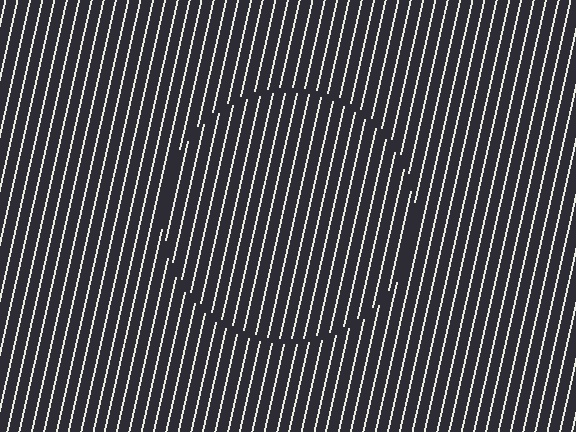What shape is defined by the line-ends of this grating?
An illusory circle. The interior of the shape contains the same grating, shifted by half a period — the contour is defined by the phase discontinuity where line-ends from the inner and outer gratings abut.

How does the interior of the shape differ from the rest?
The interior of the shape contains the same grating, shifted by half a period — the contour is defined by the phase discontinuity where line-ends from the inner and outer gratings abut.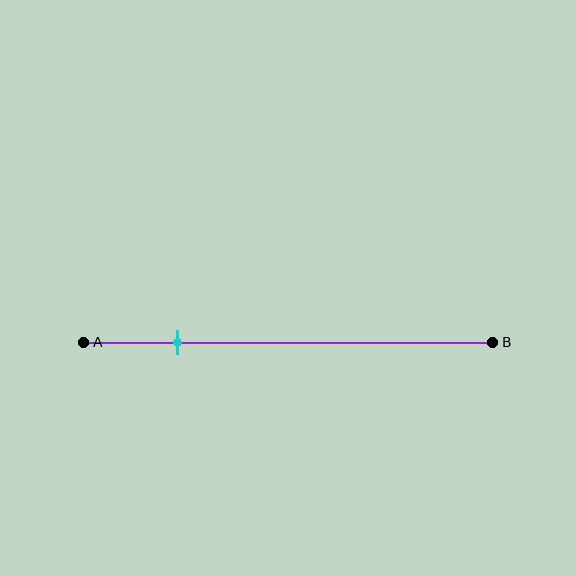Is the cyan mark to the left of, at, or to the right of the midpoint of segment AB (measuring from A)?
The cyan mark is to the left of the midpoint of segment AB.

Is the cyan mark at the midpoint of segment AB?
No, the mark is at about 25% from A, not at the 50% midpoint.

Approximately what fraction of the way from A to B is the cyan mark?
The cyan mark is approximately 25% of the way from A to B.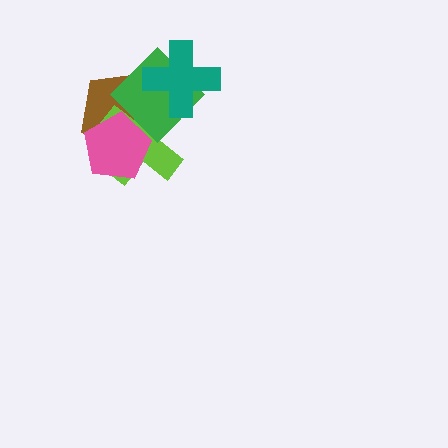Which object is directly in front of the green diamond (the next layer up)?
The pink pentagon is directly in front of the green diamond.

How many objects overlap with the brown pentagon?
4 objects overlap with the brown pentagon.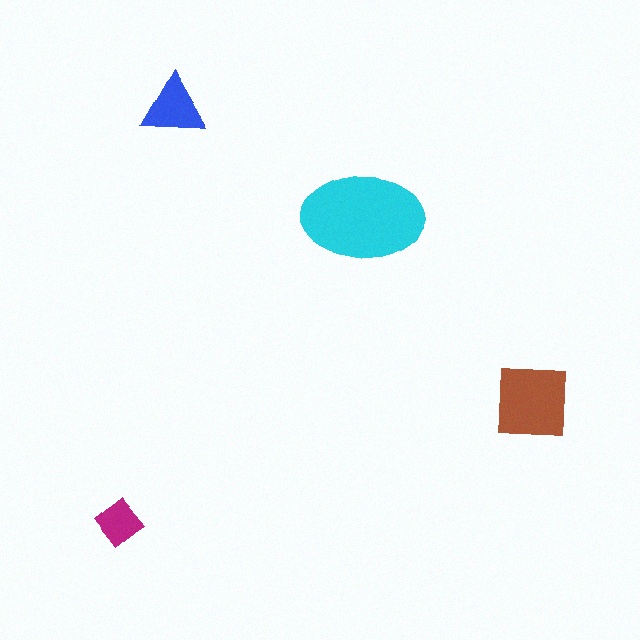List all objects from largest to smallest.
The cyan ellipse, the brown square, the blue triangle, the magenta diamond.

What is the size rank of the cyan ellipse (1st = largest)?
1st.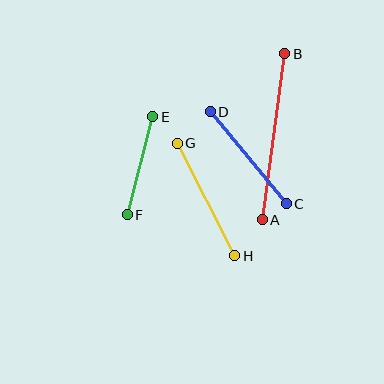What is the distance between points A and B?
The distance is approximately 167 pixels.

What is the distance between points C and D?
The distance is approximately 119 pixels.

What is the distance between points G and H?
The distance is approximately 127 pixels.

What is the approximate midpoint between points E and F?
The midpoint is at approximately (140, 166) pixels.